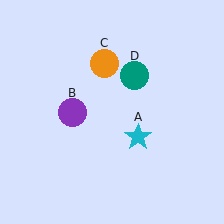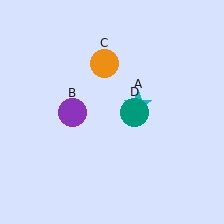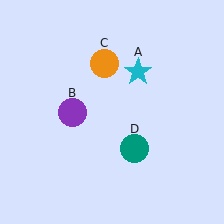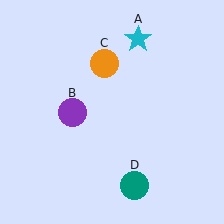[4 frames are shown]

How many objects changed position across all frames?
2 objects changed position: cyan star (object A), teal circle (object D).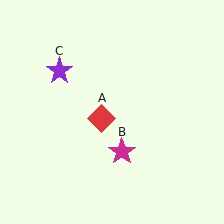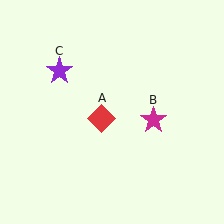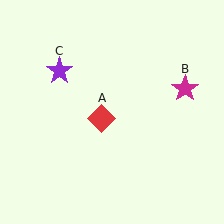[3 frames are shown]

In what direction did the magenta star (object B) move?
The magenta star (object B) moved up and to the right.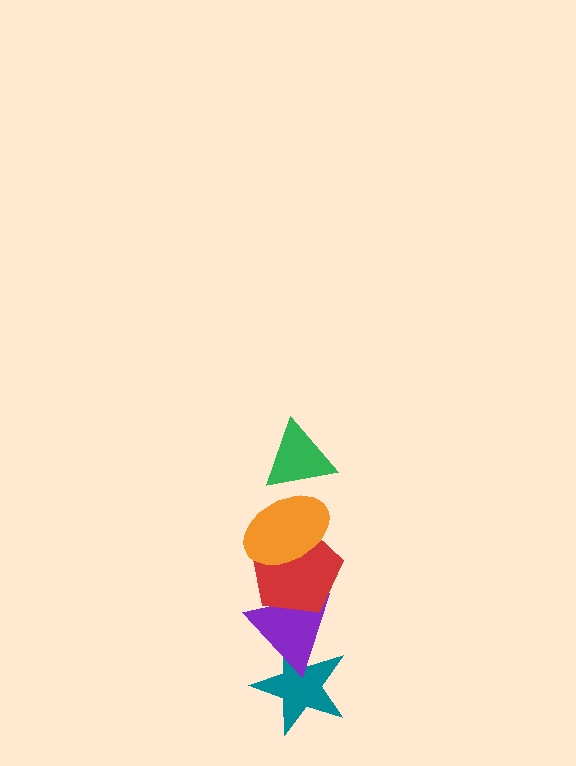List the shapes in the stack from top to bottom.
From top to bottom: the green triangle, the orange ellipse, the red pentagon, the purple triangle, the teal star.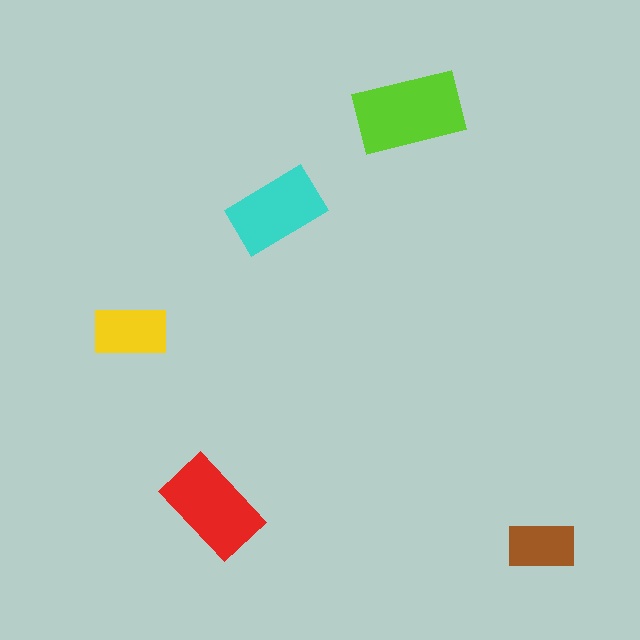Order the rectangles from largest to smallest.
the lime one, the red one, the cyan one, the yellow one, the brown one.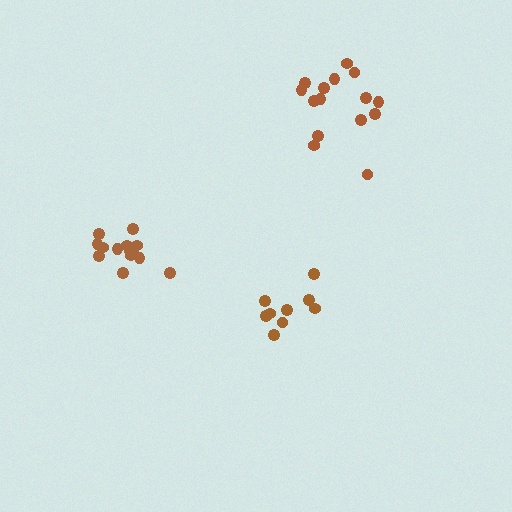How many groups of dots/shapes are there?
There are 3 groups.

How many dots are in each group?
Group 1: 15 dots, Group 2: 14 dots, Group 3: 9 dots (38 total).